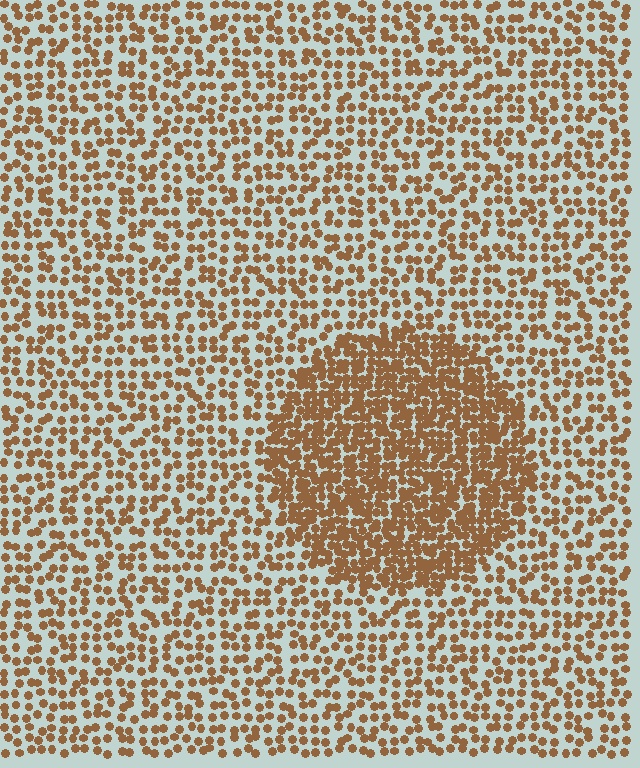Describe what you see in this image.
The image contains small brown elements arranged at two different densities. A circle-shaped region is visible where the elements are more densely packed than the surrounding area.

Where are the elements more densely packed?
The elements are more densely packed inside the circle boundary.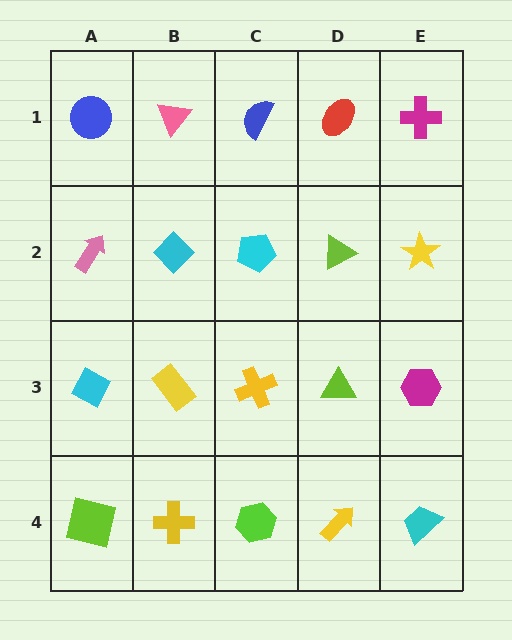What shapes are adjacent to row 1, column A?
A pink arrow (row 2, column A), a pink triangle (row 1, column B).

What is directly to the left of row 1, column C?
A pink triangle.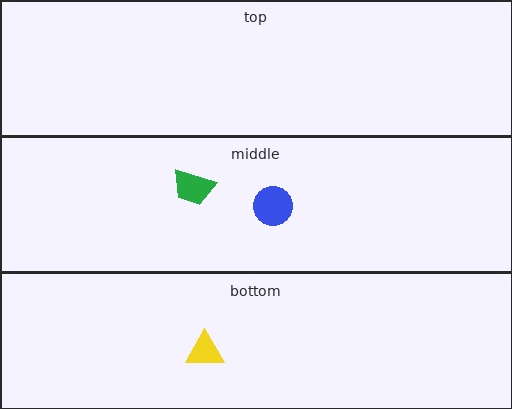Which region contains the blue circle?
The middle region.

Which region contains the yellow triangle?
The bottom region.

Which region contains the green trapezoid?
The middle region.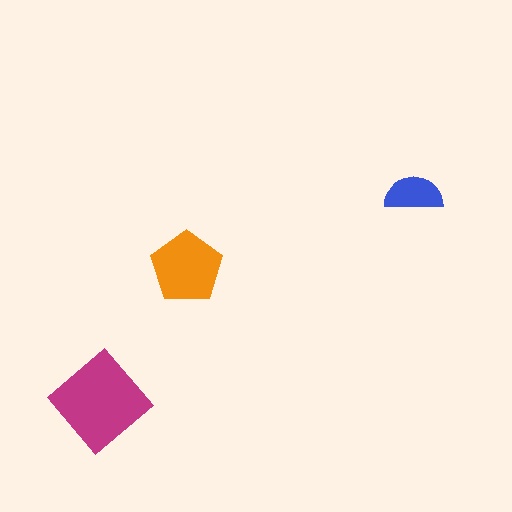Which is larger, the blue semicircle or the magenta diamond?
The magenta diamond.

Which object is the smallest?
The blue semicircle.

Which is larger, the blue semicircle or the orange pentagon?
The orange pentagon.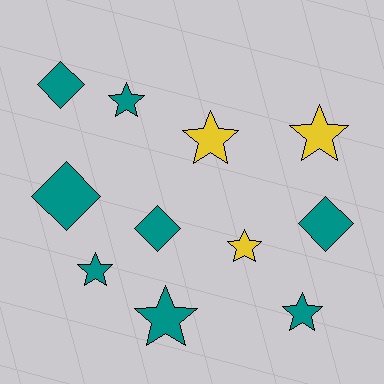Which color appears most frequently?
Teal, with 8 objects.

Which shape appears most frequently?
Star, with 7 objects.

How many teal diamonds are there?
There are 4 teal diamonds.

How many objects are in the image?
There are 11 objects.